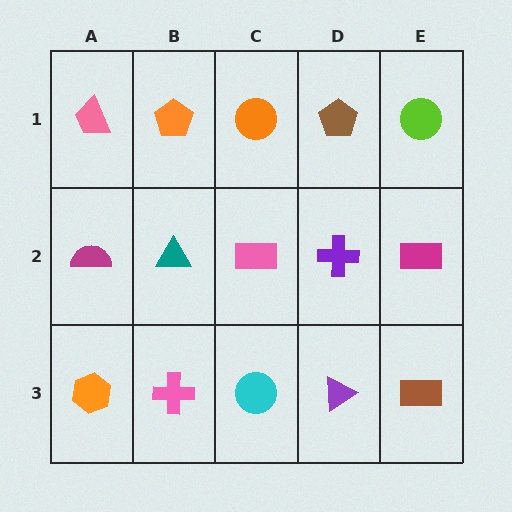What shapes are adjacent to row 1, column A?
A magenta semicircle (row 2, column A), an orange pentagon (row 1, column B).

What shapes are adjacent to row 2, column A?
A pink trapezoid (row 1, column A), an orange hexagon (row 3, column A), a teal triangle (row 2, column B).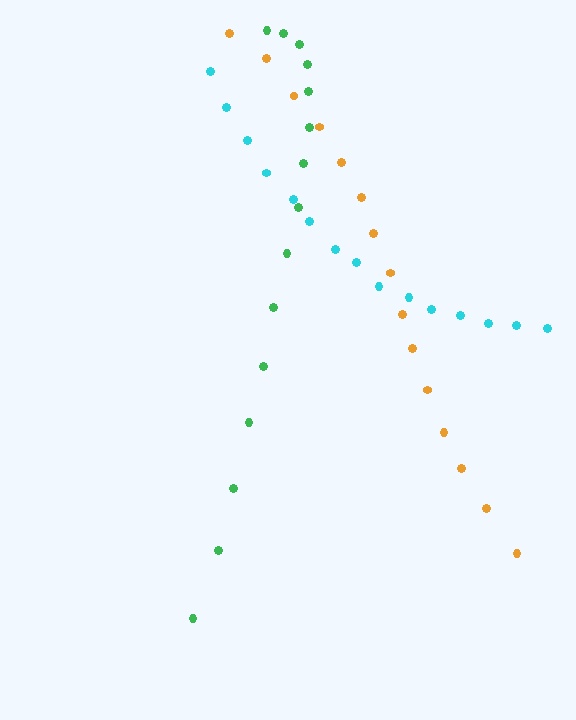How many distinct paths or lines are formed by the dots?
There are 3 distinct paths.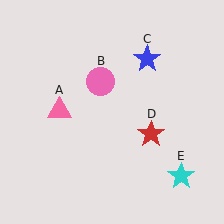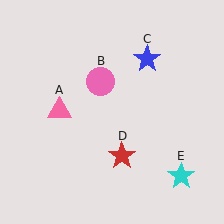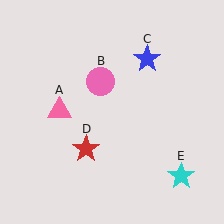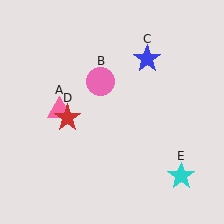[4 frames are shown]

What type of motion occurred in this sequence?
The red star (object D) rotated clockwise around the center of the scene.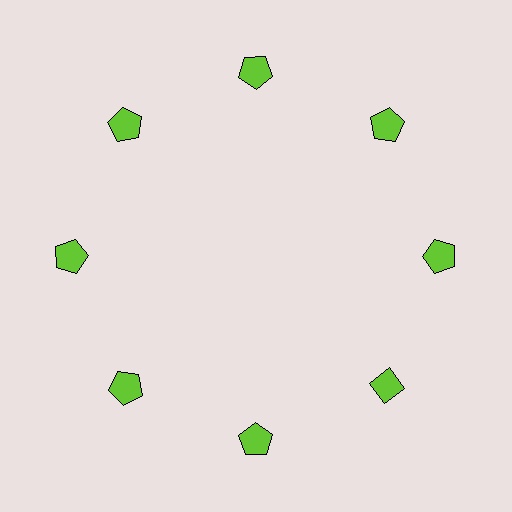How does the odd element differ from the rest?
It has a different shape: diamond instead of pentagon.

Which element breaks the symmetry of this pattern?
The lime diamond at roughly the 4 o'clock position breaks the symmetry. All other shapes are lime pentagons.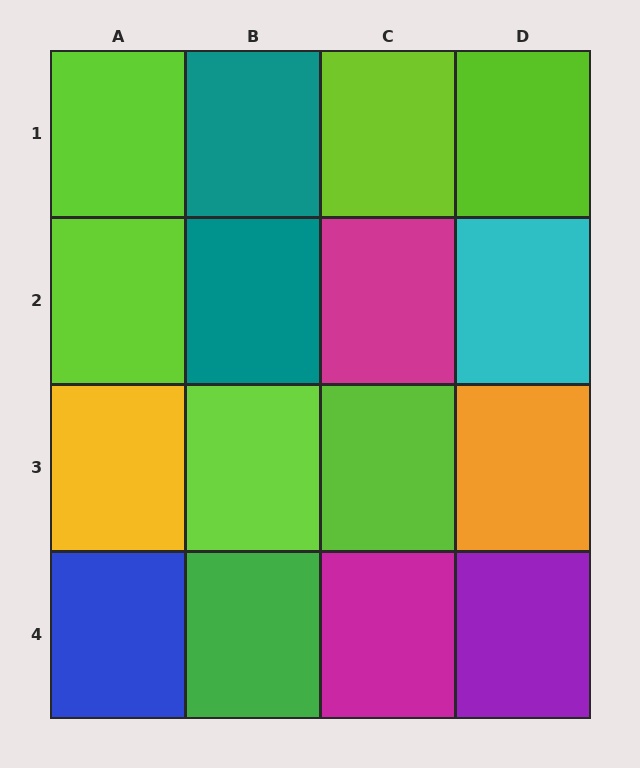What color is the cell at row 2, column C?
Magenta.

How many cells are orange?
1 cell is orange.